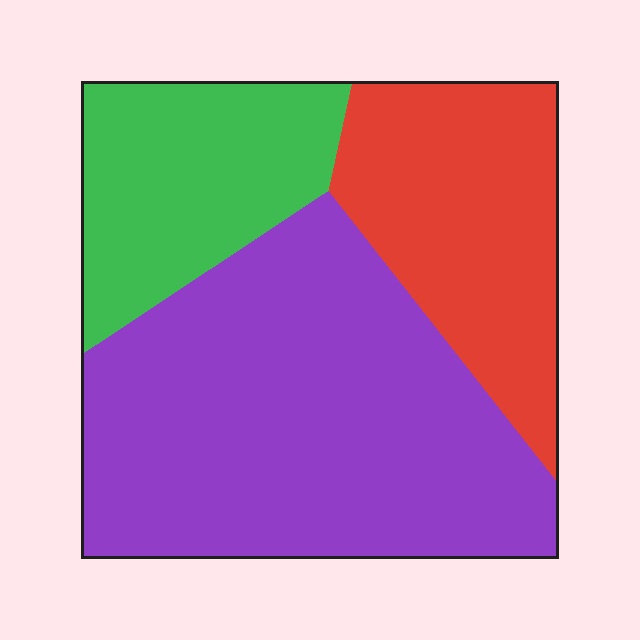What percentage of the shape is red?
Red takes up about one quarter (1/4) of the shape.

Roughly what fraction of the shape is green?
Green covers 21% of the shape.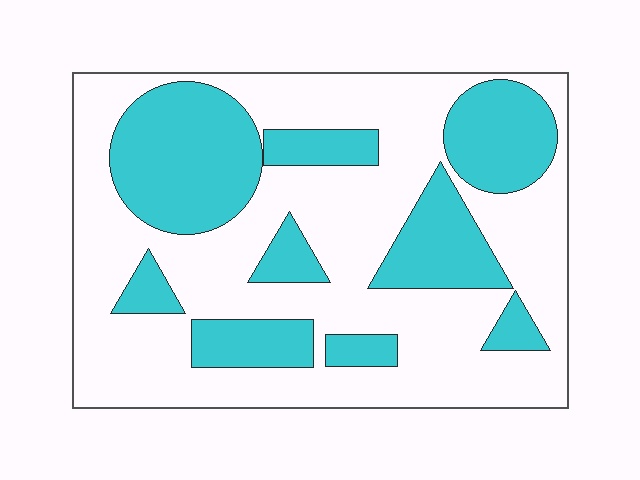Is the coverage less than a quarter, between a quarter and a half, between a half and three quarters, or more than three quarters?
Between a quarter and a half.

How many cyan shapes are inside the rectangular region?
9.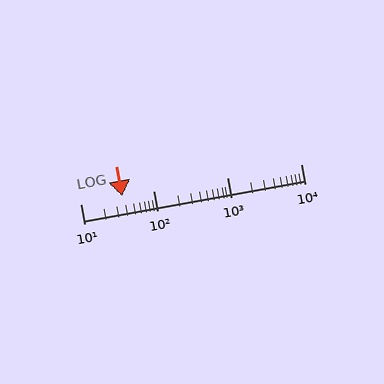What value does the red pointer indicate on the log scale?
The pointer indicates approximately 37.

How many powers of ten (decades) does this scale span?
The scale spans 3 decades, from 10 to 10000.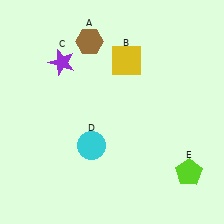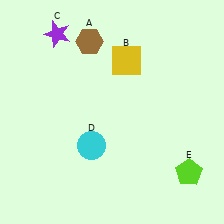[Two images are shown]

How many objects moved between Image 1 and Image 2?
1 object moved between the two images.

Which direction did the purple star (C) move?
The purple star (C) moved up.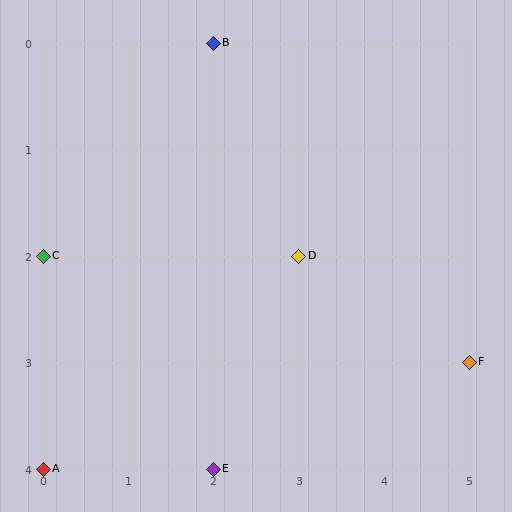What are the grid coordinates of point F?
Point F is at grid coordinates (5, 3).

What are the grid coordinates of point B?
Point B is at grid coordinates (2, 0).